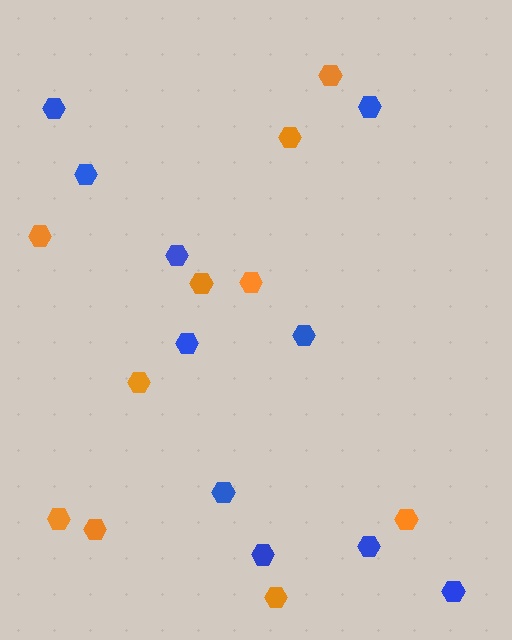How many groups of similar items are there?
There are 2 groups: one group of orange hexagons (10) and one group of blue hexagons (10).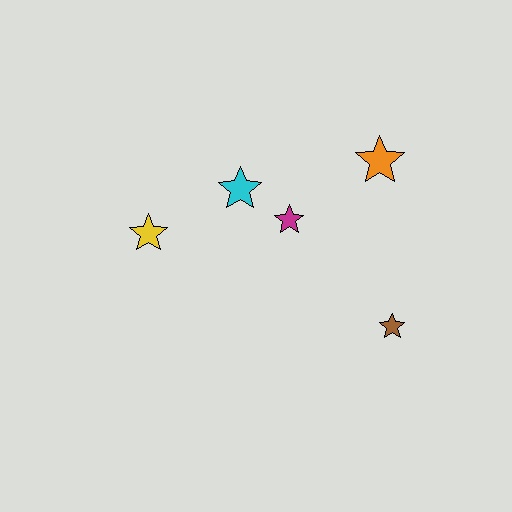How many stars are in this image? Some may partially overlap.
There are 5 stars.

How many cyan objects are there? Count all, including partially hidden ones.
There is 1 cyan object.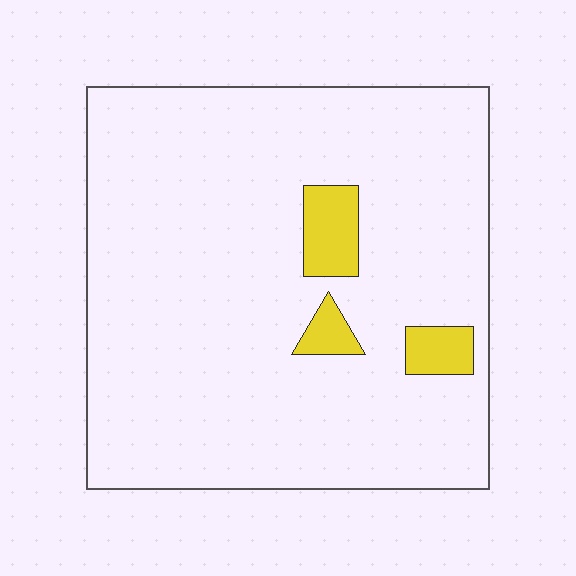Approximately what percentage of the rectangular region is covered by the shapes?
Approximately 5%.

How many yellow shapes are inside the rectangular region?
3.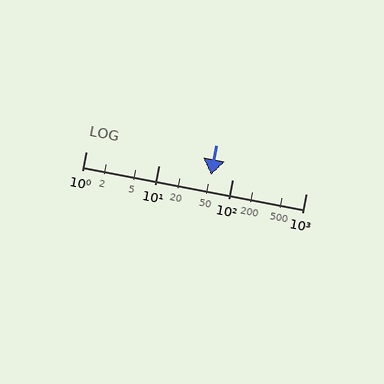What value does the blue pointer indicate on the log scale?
The pointer indicates approximately 51.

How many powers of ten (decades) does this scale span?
The scale spans 3 decades, from 1 to 1000.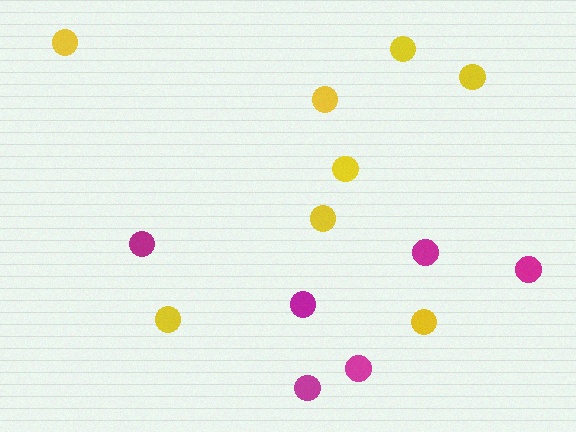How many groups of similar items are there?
There are 2 groups: one group of magenta circles (6) and one group of yellow circles (8).